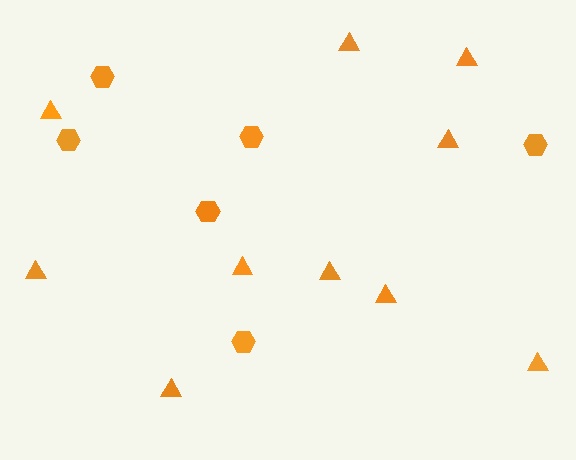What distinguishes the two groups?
There are 2 groups: one group of triangles (10) and one group of hexagons (6).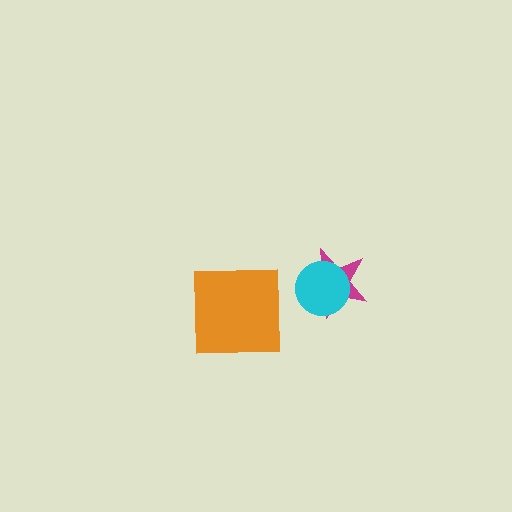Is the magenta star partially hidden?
Yes, it is partially covered by another shape.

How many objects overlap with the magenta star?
1 object overlaps with the magenta star.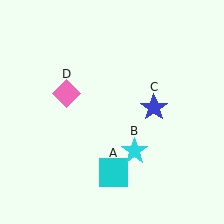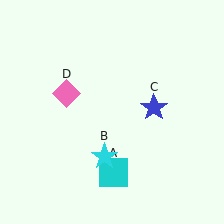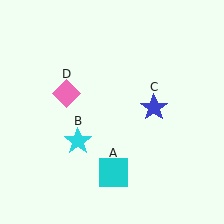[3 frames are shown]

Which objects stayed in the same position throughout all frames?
Cyan square (object A) and blue star (object C) and pink diamond (object D) remained stationary.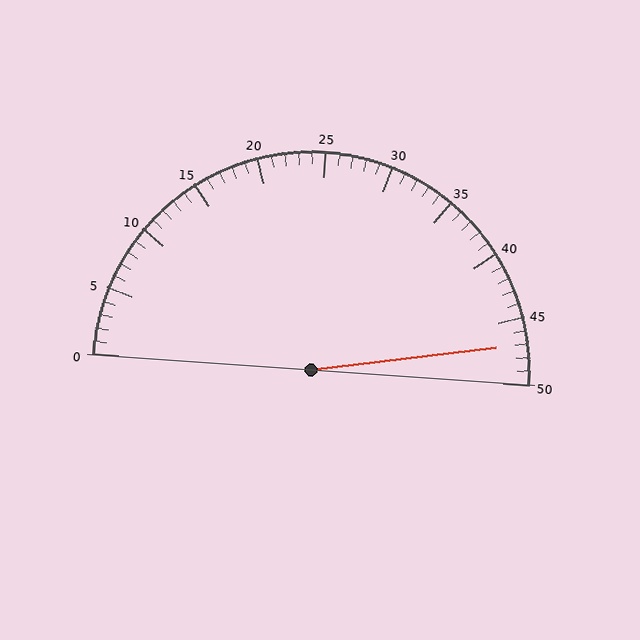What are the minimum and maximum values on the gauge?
The gauge ranges from 0 to 50.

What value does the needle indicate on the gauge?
The needle indicates approximately 47.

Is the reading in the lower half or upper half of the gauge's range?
The reading is in the upper half of the range (0 to 50).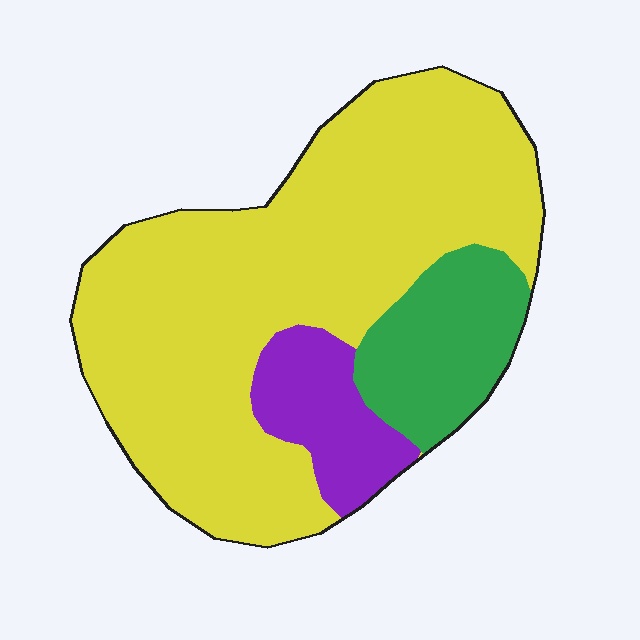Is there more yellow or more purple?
Yellow.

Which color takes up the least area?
Purple, at roughly 10%.